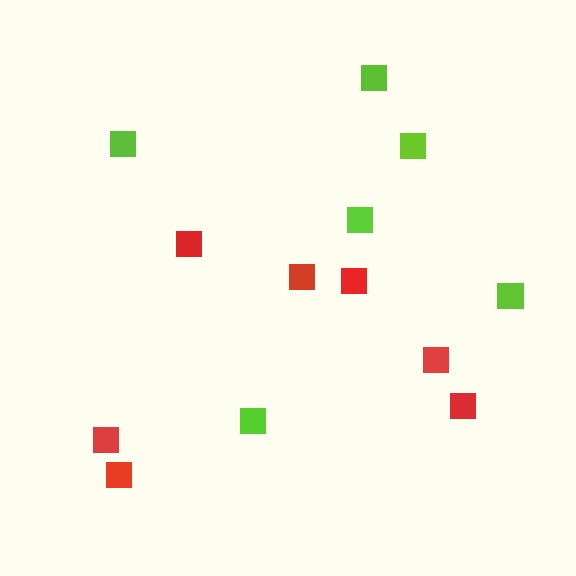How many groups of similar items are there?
There are 2 groups: one group of lime squares (6) and one group of red squares (7).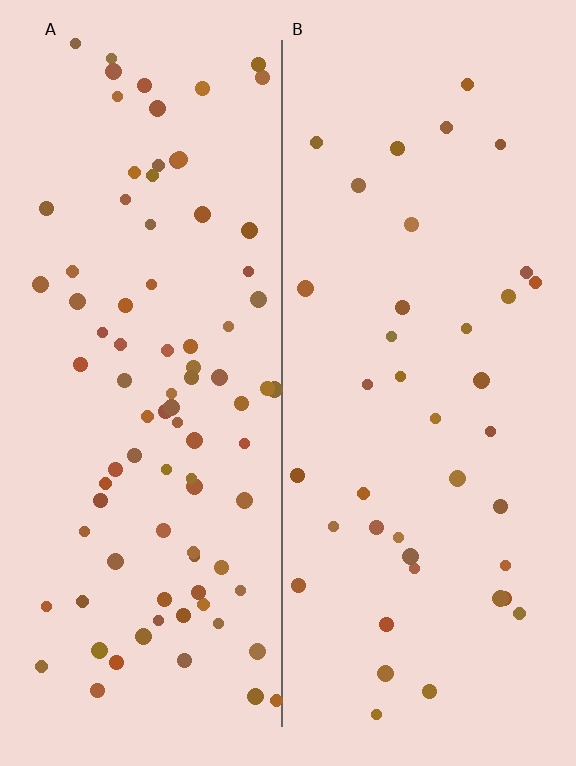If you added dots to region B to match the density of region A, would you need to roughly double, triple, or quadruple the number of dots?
Approximately double.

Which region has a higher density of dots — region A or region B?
A (the left).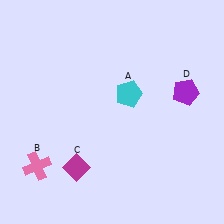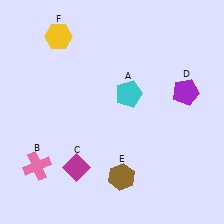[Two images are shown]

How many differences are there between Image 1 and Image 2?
There are 2 differences between the two images.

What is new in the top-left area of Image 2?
A yellow hexagon (F) was added in the top-left area of Image 2.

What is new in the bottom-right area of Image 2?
A brown hexagon (E) was added in the bottom-right area of Image 2.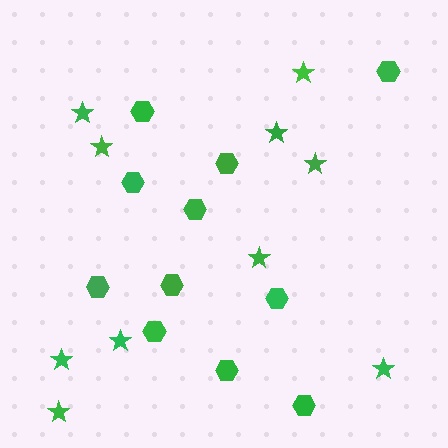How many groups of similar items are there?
There are 2 groups: one group of stars (10) and one group of hexagons (11).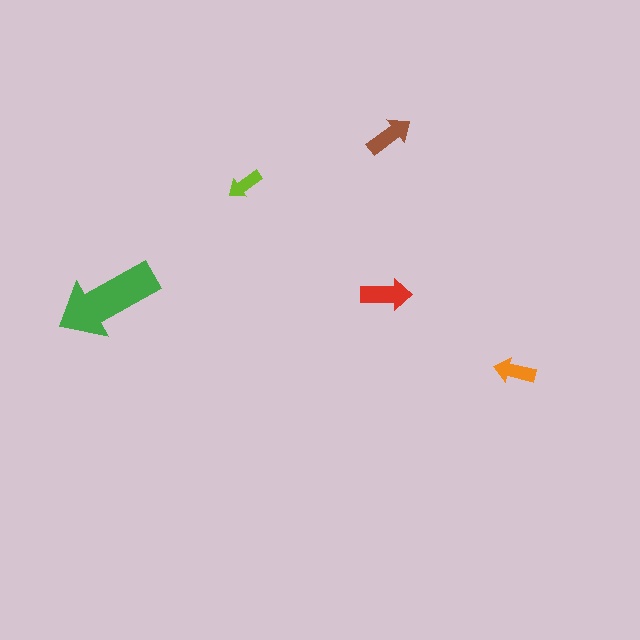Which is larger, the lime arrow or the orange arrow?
The orange one.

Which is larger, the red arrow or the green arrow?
The green one.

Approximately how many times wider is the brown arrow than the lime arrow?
About 1.5 times wider.